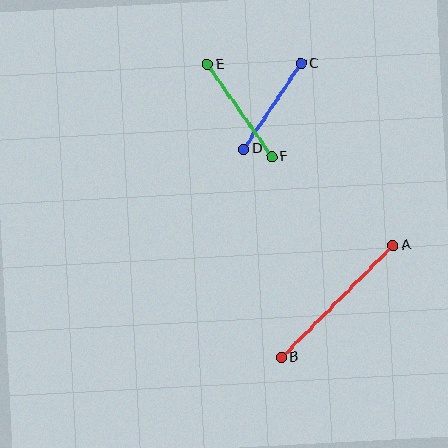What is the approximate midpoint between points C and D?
The midpoint is at approximately (272, 106) pixels.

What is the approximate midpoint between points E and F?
The midpoint is at approximately (239, 110) pixels.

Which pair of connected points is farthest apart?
Points A and B are farthest apart.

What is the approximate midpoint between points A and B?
The midpoint is at approximately (337, 301) pixels.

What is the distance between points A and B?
The distance is approximately 158 pixels.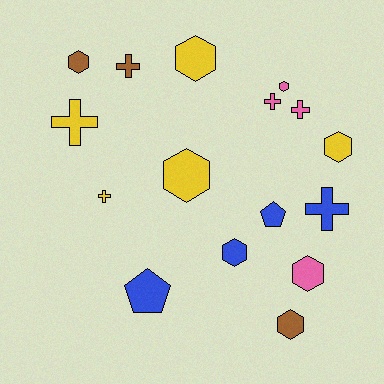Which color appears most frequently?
Yellow, with 5 objects.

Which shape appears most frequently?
Hexagon, with 8 objects.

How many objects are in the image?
There are 16 objects.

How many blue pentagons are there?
There are 2 blue pentagons.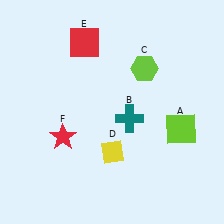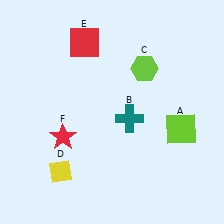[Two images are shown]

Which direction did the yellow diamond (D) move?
The yellow diamond (D) moved left.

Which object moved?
The yellow diamond (D) moved left.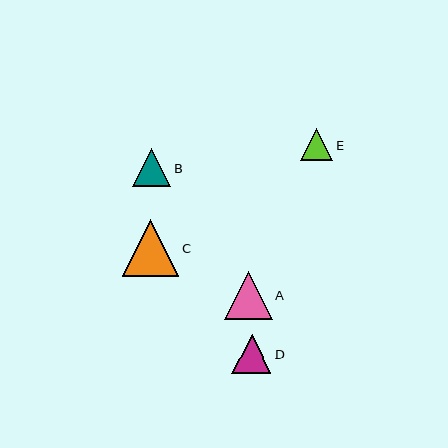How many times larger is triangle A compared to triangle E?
Triangle A is approximately 1.5 times the size of triangle E.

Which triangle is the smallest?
Triangle E is the smallest with a size of approximately 32 pixels.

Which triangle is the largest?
Triangle C is the largest with a size of approximately 57 pixels.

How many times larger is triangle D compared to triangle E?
Triangle D is approximately 1.2 times the size of triangle E.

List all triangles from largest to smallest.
From largest to smallest: C, A, D, B, E.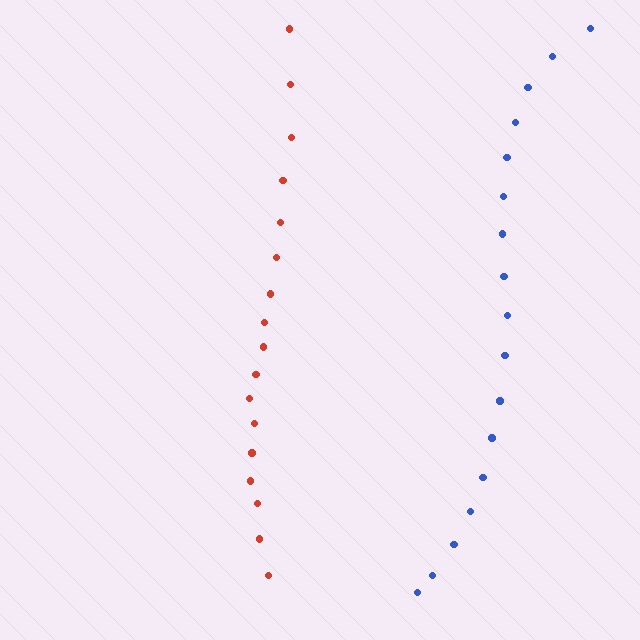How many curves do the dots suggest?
There are 2 distinct paths.